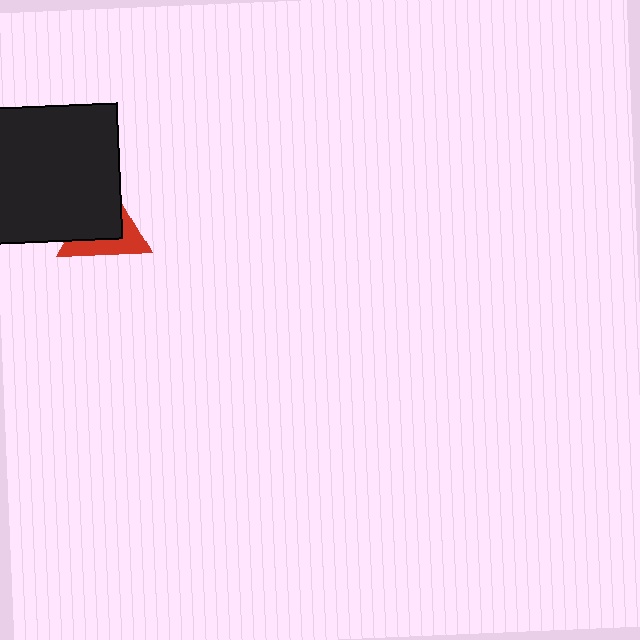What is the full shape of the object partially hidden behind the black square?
The partially hidden object is a red triangle.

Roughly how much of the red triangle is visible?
A small part of it is visible (roughly 39%).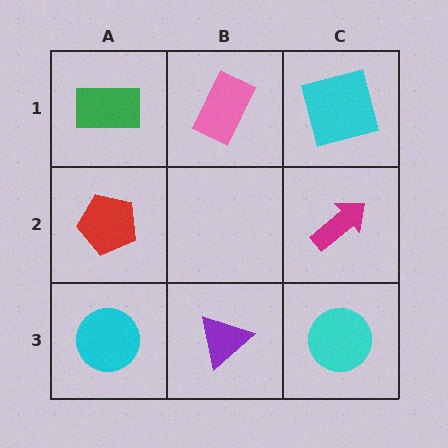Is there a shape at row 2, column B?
No, that cell is empty.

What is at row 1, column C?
A cyan square.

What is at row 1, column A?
A green rectangle.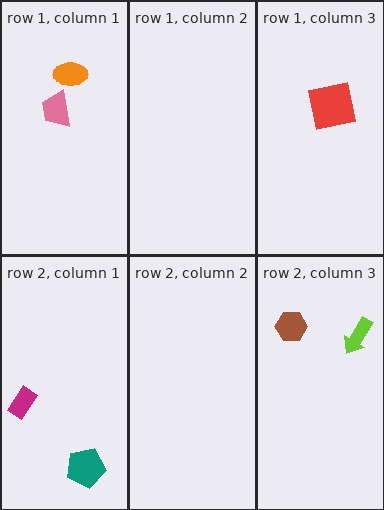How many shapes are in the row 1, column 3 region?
1.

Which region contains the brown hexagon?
The row 2, column 3 region.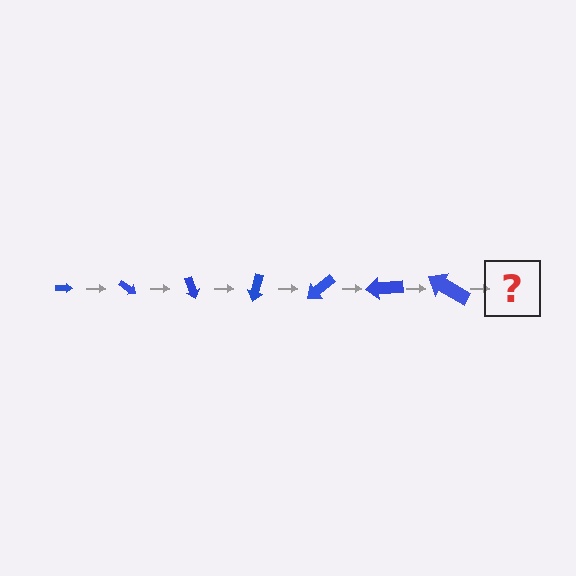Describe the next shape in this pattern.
It should be an arrow, larger than the previous one and rotated 245 degrees from the start.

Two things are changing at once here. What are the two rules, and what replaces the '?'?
The two rules are that the arrow grows larger each step and it rotates 35 degrees each step. The '?' should be an arrow, larger than the previous one and rotated 245 degrees from the start.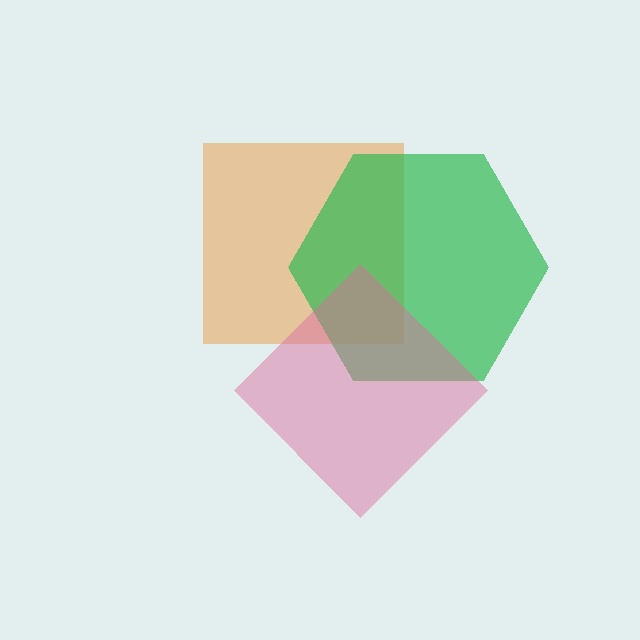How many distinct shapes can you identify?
There are 3 distinct shapes: an orange square, a green hexagon, a pink diamond.